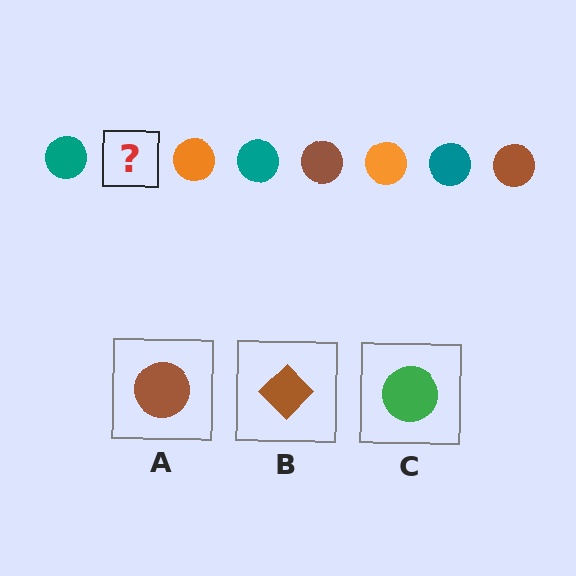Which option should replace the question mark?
Option A.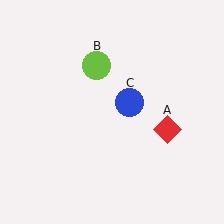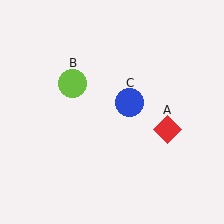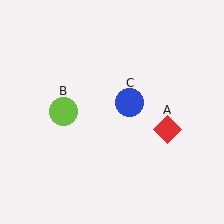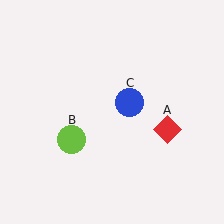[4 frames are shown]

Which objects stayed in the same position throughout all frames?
Red diamond (object A) and blue circle (object C) remained stationary.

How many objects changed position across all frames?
1 object changed position: lime circle (object B).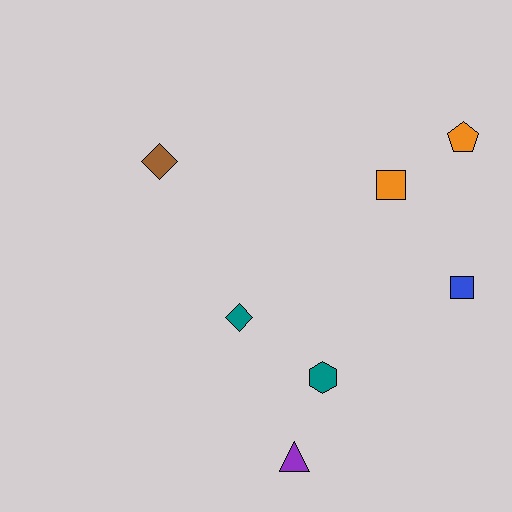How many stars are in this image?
There are no stars.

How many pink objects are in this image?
There are no pink objects.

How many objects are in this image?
There are 7 objects.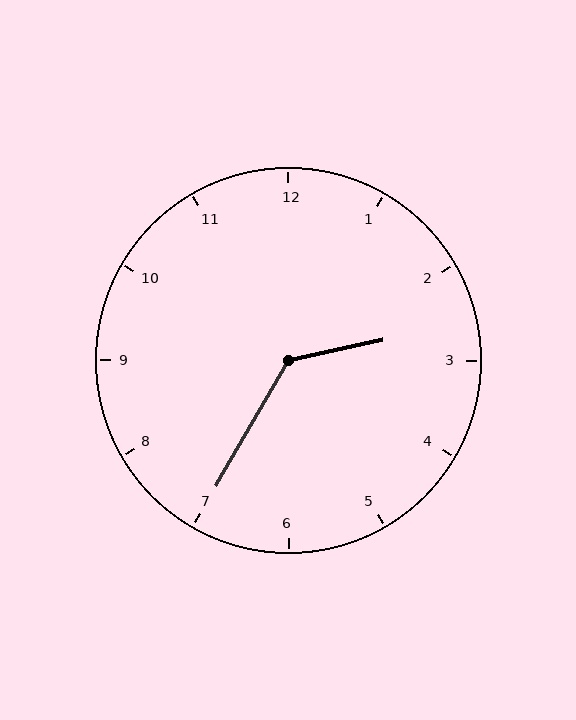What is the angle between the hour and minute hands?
Approximately 132 degrees.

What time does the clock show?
2:35.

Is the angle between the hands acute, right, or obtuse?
It is obtuse.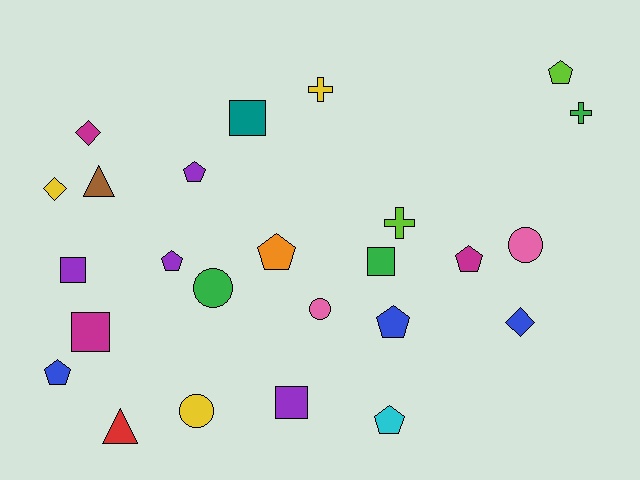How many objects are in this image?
There are 25 objects.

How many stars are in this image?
There are no stars.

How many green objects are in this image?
There are 3 green objects.